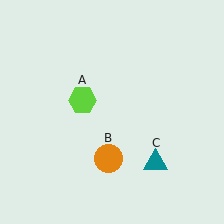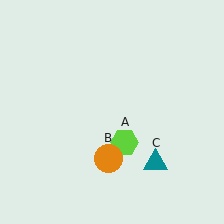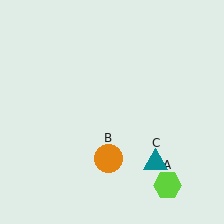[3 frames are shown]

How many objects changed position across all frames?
1 object changed position: lime hexagon (object A).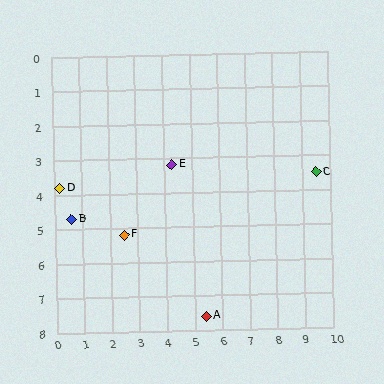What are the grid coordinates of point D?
Point D is at approximately (0.2, 3.8).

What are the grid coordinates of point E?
Point E is at approximately (4.3, 3.2).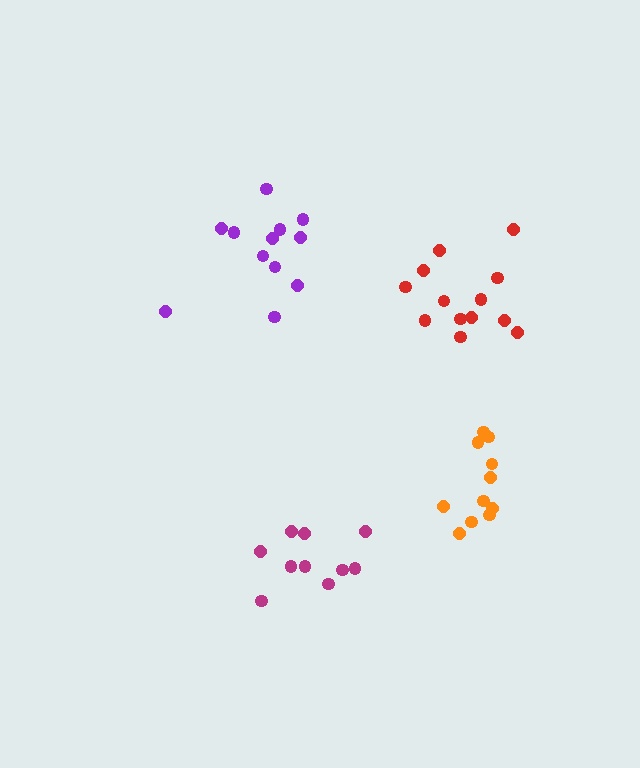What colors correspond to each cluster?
The clusters are colored: magenta, red, purple, orange.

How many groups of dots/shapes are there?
There are 4 groups.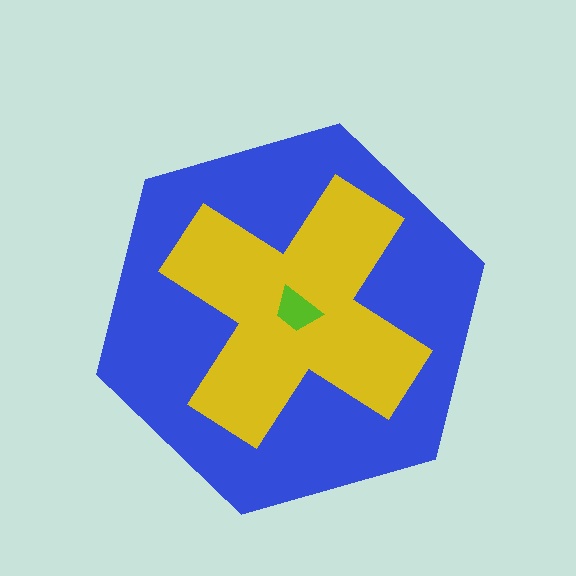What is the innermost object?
The lime trapezoid.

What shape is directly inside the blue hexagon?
The yellow cross.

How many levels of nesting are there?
3.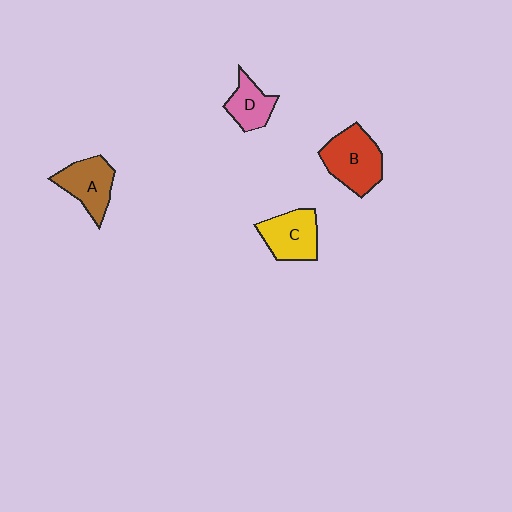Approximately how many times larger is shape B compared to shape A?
Approximately 1.2 times.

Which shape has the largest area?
Shape B (red).